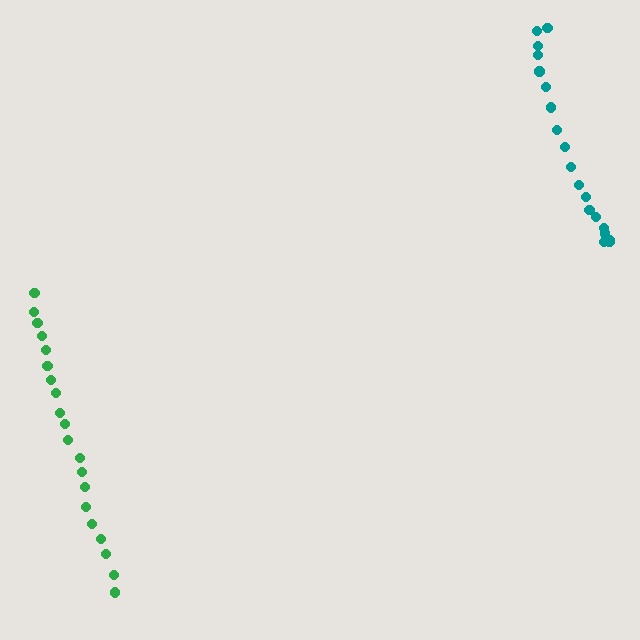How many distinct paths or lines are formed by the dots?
There are 2 distinct paths.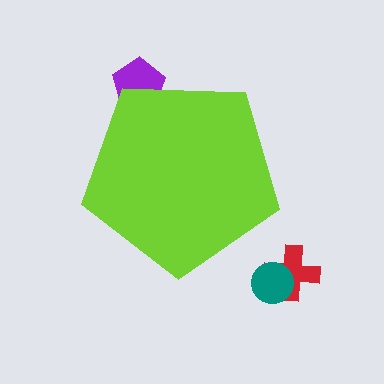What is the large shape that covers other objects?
A lime pentagon.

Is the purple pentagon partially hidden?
Yes, the purple pentagon is partially hidden behind the lime pentagon.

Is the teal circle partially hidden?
No, the teal circle is fully visible.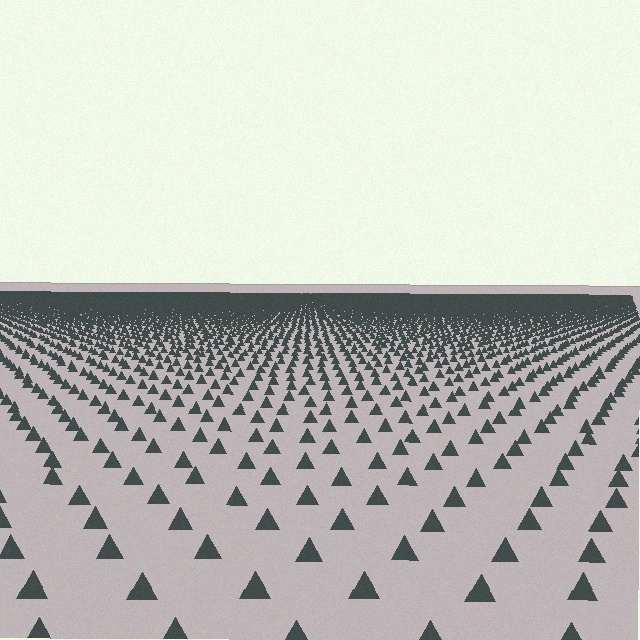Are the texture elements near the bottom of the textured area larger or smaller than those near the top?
Larger. Near the bottom, elements are closer to the viewer and appear at a bigger on-screen size.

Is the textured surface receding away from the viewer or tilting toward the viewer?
The surface is receding away from the viewer. Texture elements get smaller and denser toward the top.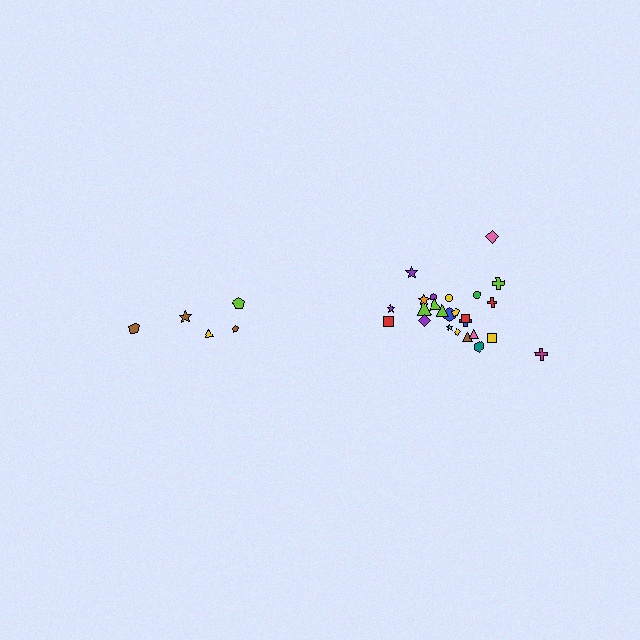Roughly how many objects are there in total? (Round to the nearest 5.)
Roughly 30 objects in total.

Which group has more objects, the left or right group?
The right group.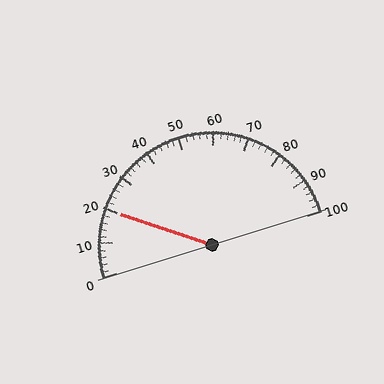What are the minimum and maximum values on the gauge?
The gauge ranges from 0 to 100.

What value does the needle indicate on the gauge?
The needle indicates approximately 20.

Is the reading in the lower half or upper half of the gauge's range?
The reading is in the lower half of the range (0 to 100).